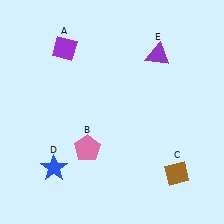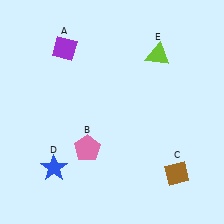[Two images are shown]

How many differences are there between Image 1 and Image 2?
There is 1 difference between the two images.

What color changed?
The triangle (E) changed from purple in Image 1 to lime in Image 2.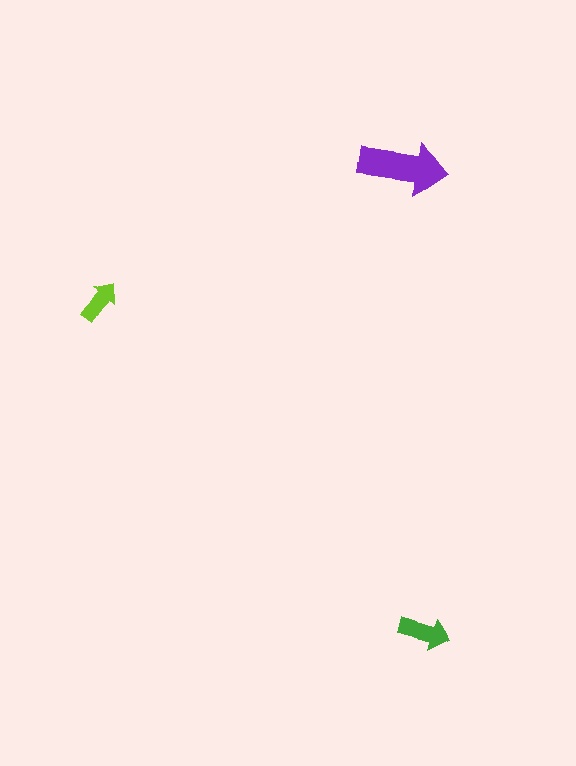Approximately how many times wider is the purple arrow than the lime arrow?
About 2 times wider.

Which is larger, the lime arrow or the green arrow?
The green one.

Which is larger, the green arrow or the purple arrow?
The purple one.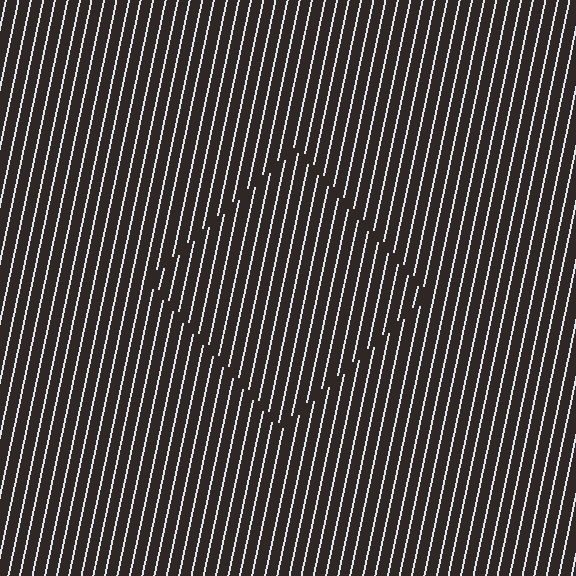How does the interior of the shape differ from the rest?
The interior of the shape contains the same grating, shifted by half a period — the contour is defined by the phase discontinuity where line-ends from the inner and outer gratings abut.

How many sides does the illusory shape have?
4 sides — the line-ends trace a square.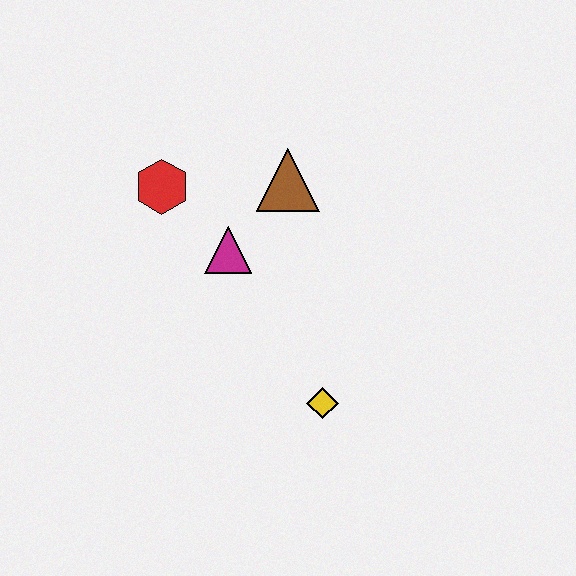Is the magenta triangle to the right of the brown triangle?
No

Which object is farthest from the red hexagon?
The yellow diamond is farthest from the red hexagon.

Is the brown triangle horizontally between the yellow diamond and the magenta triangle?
Yes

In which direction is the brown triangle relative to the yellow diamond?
The brown triangle is above the yellow diamond.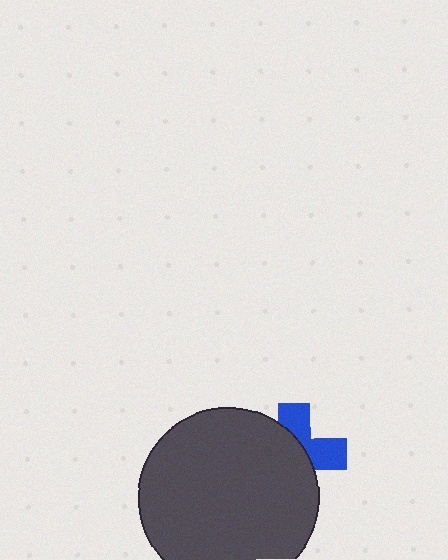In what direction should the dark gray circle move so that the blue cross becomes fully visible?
The dark gray circle should move left. That is the shortest direction to clear the overlap and leave the blue cross fully visible.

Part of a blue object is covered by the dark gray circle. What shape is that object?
It is a cross.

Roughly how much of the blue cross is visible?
A small part of it is visible (roughly 39%).